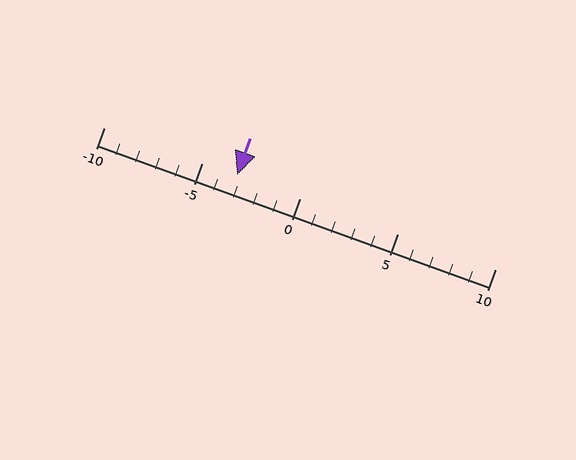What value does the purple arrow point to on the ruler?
The purple arrow points to approximately -3.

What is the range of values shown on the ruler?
The ruler shows values from -10 to 10.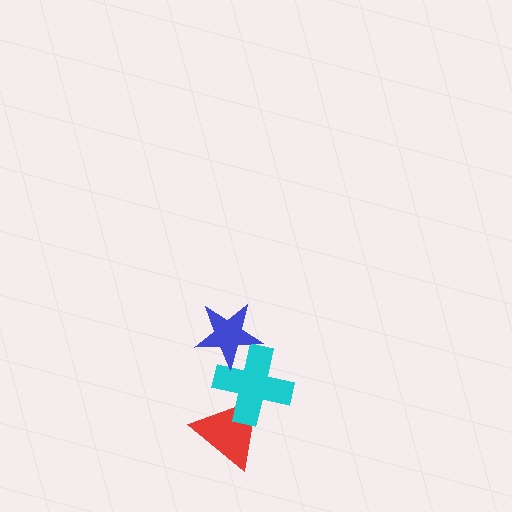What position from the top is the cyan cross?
The cyan cross is 2nd from the top.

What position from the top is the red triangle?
The red triangle is 3rd from the top.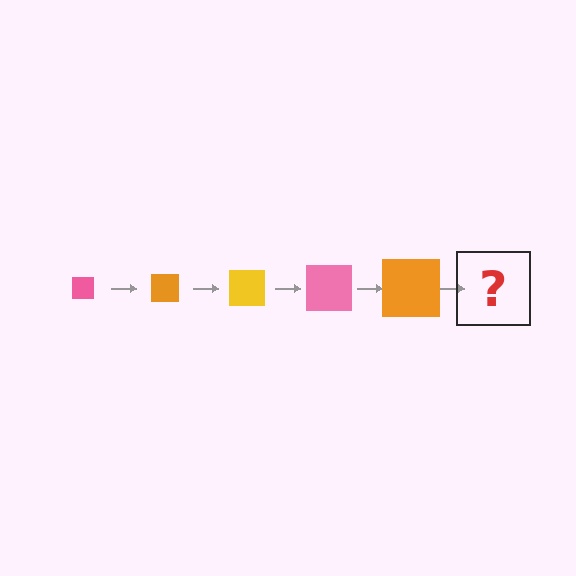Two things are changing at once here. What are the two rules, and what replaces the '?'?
The two rules are that the square grows larger each step and the color cycles through pink, orange, and yellow. The '?' should be a yellow square, larger than the previous one.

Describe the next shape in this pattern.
It should be a yellow square, larger than the previous one.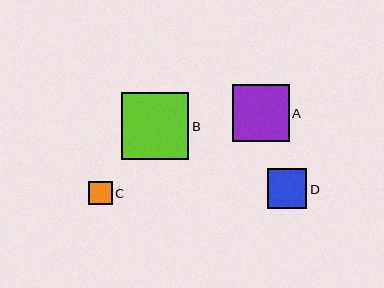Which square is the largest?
Square B is the largest with a size of approximately 67 pixels.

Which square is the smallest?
Square C is the smallest with a size of approximately 24 pixels.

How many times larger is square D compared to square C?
Square D is approximately 1.7 times the size of square C.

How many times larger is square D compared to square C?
Square D is approximately 1.7 times the size of square C.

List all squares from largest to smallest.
From largest to smallest: B, A, D, C.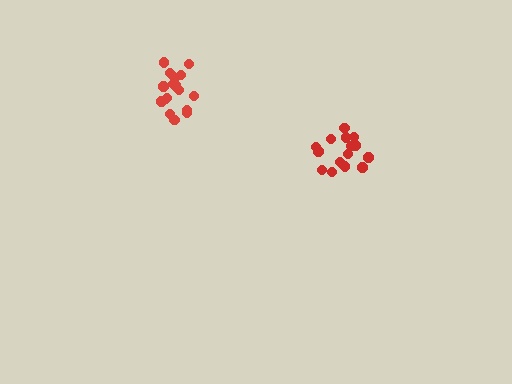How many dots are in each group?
Group 1: 18 dots, Group 2: 18 dots (36 total).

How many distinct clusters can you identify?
There are 2 distinct clusters.